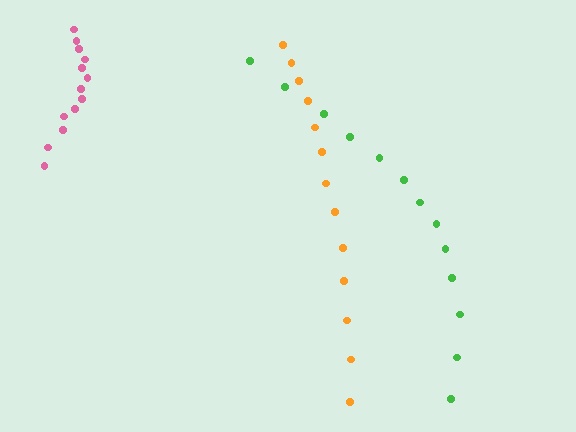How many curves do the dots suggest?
There are 3 distinct paths.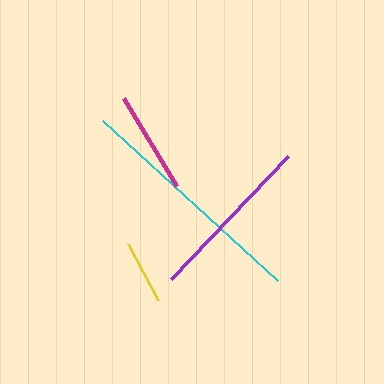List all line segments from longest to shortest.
From longest to shortest: cyan, purple, magenta, yellow.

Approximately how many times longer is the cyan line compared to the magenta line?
The cyan line is approximately 2.3 times the length of the magenta line.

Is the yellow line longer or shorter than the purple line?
The purple line is longer than the yellow line.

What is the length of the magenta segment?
The magenta segment is approximately 103 pixels long.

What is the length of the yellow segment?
The yellow segment is approximately 64 pixels long.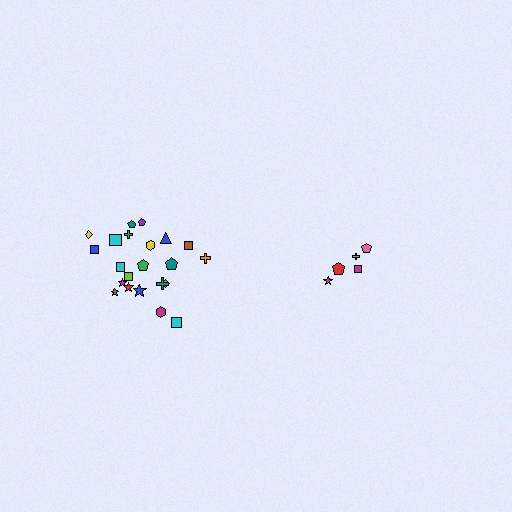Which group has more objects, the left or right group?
The left group.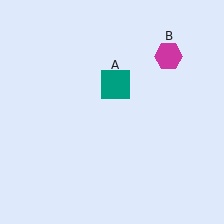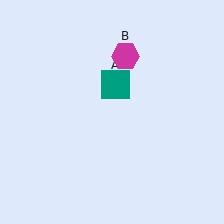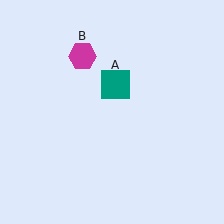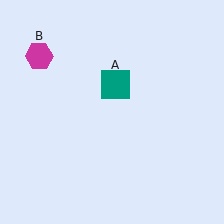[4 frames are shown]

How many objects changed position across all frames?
1 object changed position: magenta hexagon (object B).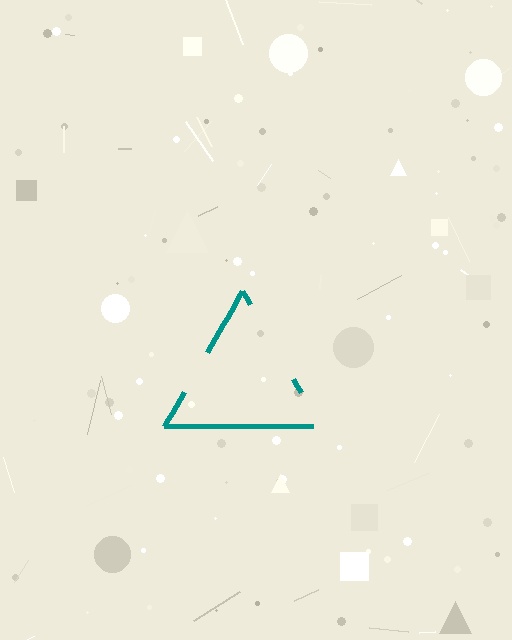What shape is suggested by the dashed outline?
The dashed outline suggests a triangle.